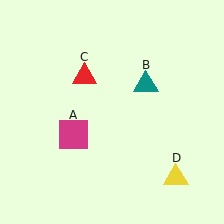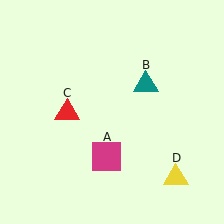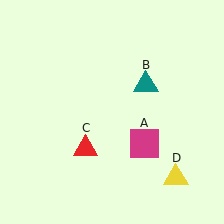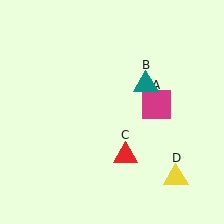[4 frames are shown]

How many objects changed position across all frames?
2 objects changed position: magenta square (object A), red triangle (object C).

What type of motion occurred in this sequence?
The magenta square (object A), red triangle (object C) rotated counterclockwise around the center of the scene.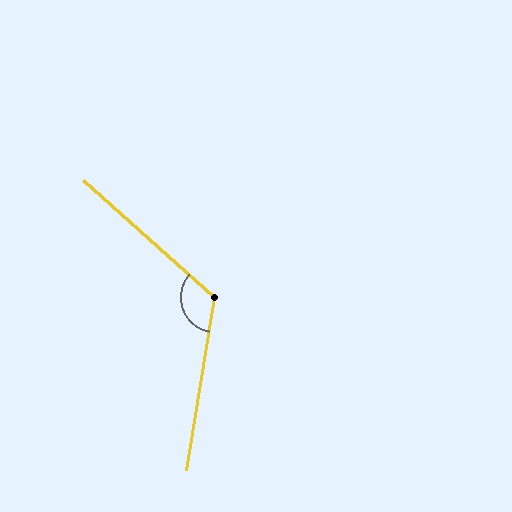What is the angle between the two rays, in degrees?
Approximately 122 degrees.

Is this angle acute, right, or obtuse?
It is obtuse.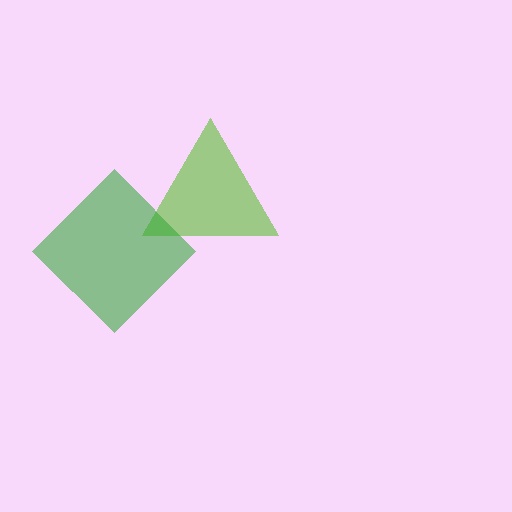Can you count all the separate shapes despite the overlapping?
Yes, there are 2 separate shapes.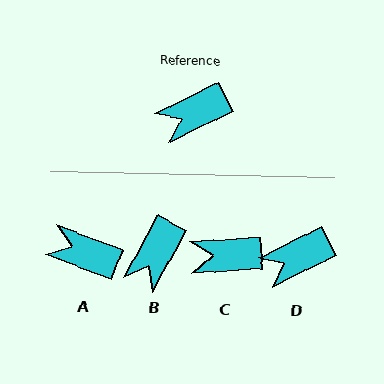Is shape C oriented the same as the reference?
No, it is off by about 22 degrees.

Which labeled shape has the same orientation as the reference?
D.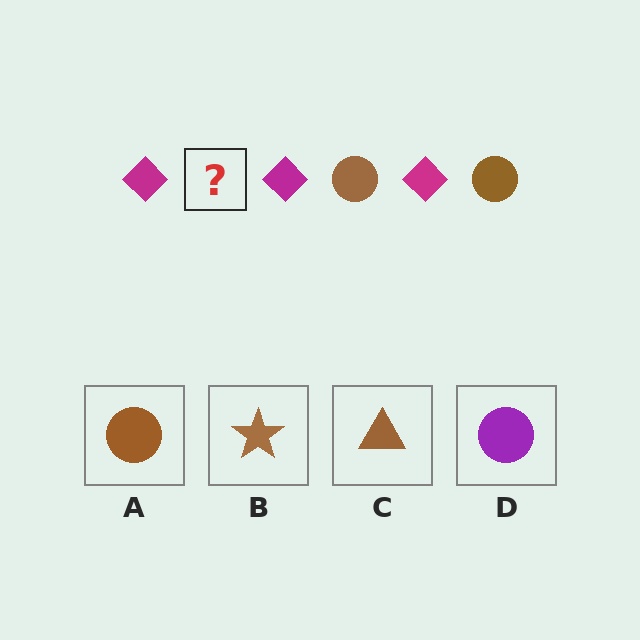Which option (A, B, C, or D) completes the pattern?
A.